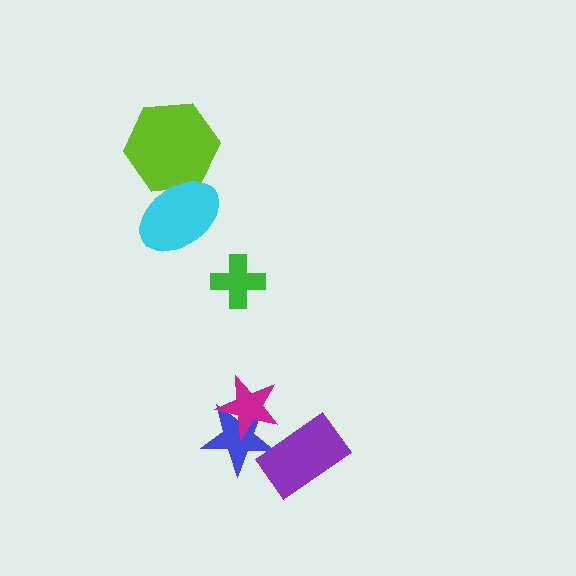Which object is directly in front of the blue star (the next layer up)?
The purple rectangle is directly in front of the blue star.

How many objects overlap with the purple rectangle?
1 object overlaps with the purple rectangle.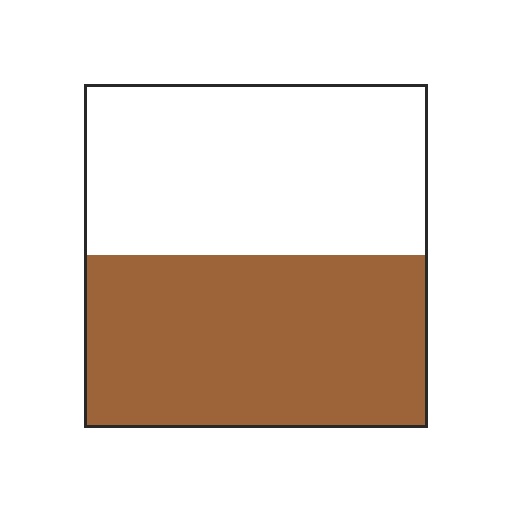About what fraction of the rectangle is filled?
About one half (1/2).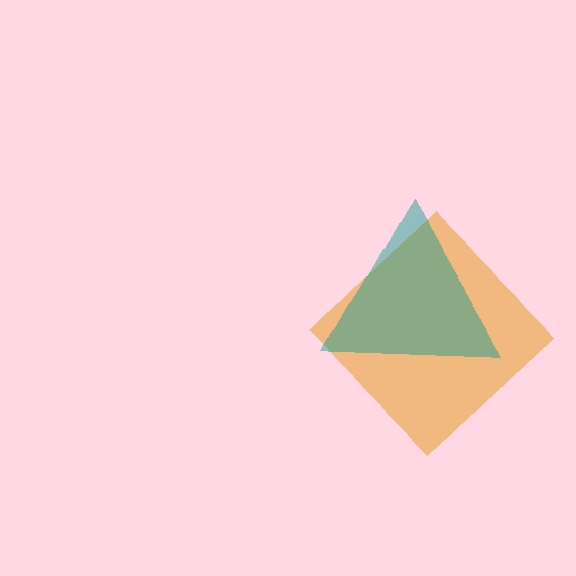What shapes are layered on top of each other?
The layered shapes are: an orange diamond, a teal triangle.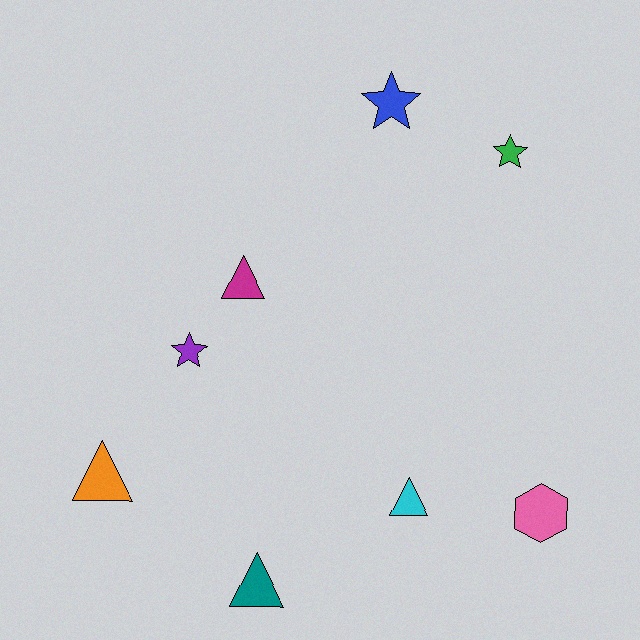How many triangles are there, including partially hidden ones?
There are 4 triangles.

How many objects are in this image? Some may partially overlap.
There are 8 objects.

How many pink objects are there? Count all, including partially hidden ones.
There is 1 pink object.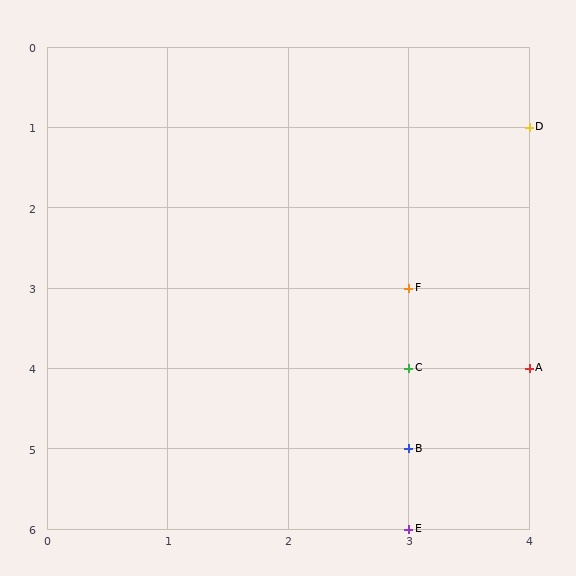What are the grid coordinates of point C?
Point C is at grid coordinates (3, 4).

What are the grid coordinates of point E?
Point E is at grid coordinates (3, 6).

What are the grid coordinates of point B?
Point B is at grid coordinates (3, 5).